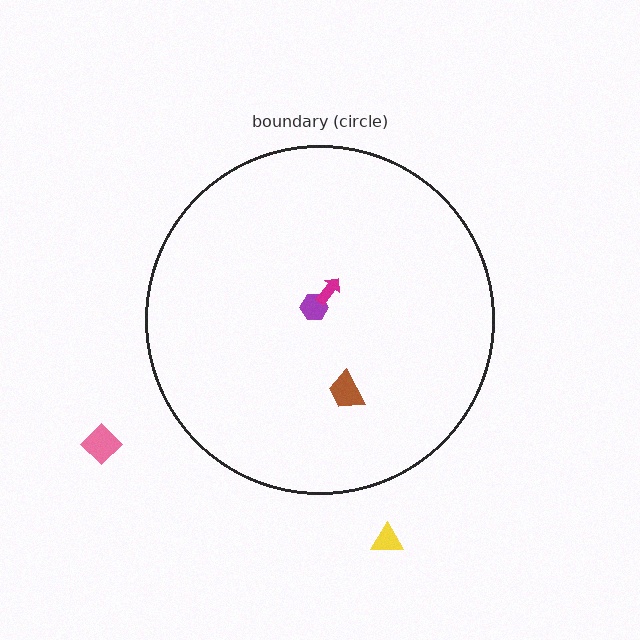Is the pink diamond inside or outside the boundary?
Outside.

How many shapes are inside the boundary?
3 inside, 2 outside.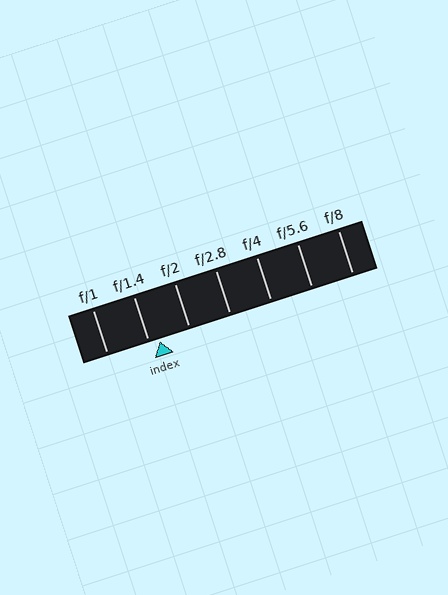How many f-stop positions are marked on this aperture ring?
There are 7 f-stop positions marked.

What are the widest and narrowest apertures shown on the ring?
The widest aperture shown is f/1 and the narrowest is f/8.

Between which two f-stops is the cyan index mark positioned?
The index mark is between f/1.4 and f/2.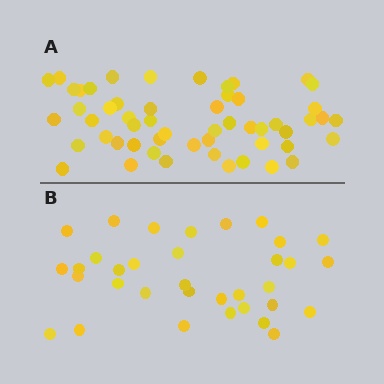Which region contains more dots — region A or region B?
Region A (the top region) has more dots.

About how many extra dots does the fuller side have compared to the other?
Region A has approximately 20 more dots than region B.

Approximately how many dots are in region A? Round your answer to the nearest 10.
About 50 dots. (The exact count is 54, which rounds to 50.)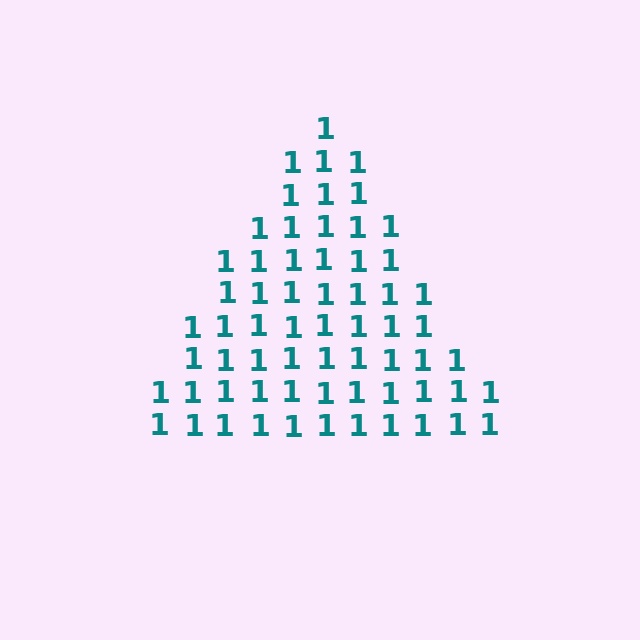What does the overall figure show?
The overall figure shows a triangle.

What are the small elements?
The small elements are digit 1's.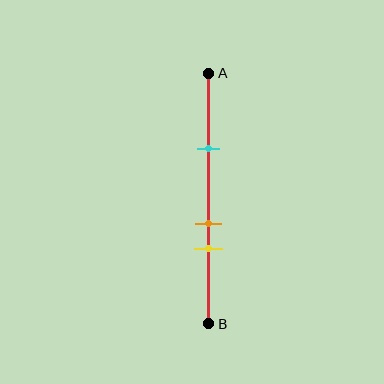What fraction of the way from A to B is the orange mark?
The orange mark is approximately 60% (0.6) of the way from A to B.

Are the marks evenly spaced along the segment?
No, the marks are not evenly spaced.